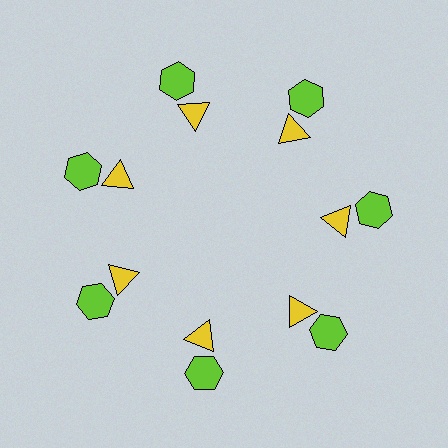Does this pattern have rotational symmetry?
Yes, this pattern has 7-fold rotational symmetry. It looks the same after rotating 51 degrees around the center.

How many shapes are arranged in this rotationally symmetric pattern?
There are 14 shapes, arranged in 7 groups of 2.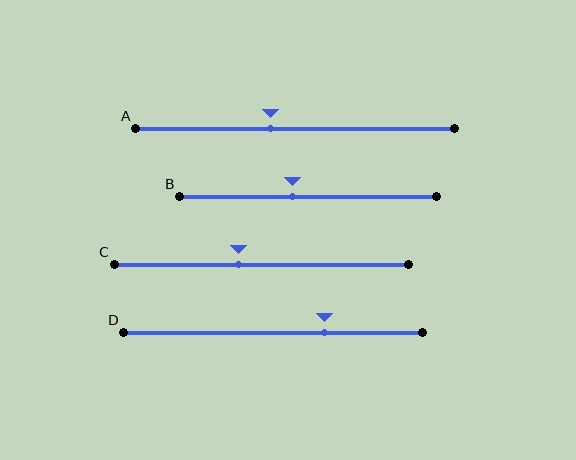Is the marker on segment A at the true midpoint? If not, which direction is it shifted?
No, the marker on segment A is shifted to the left by about 8% of the segment length.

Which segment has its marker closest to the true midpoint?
Segment B has its marker closest to the true midpoint.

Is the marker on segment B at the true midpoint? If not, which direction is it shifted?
No, the marker on segment B is shifted to the left by about 6% of the segment length.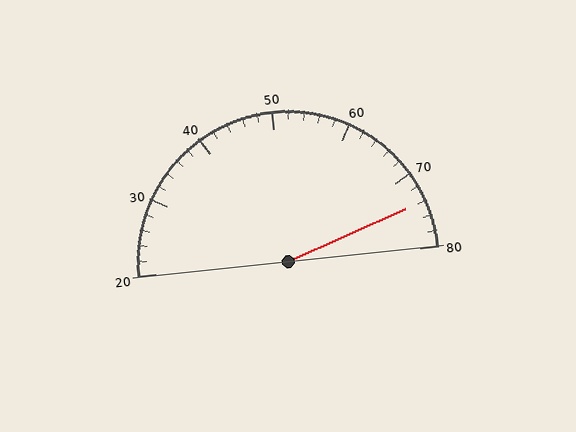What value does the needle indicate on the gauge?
The needle indicates approximately 74.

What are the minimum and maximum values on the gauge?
The gauge ranges from 20 to 80.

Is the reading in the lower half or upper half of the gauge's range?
The reading is in the upper half of the range (20 to 80).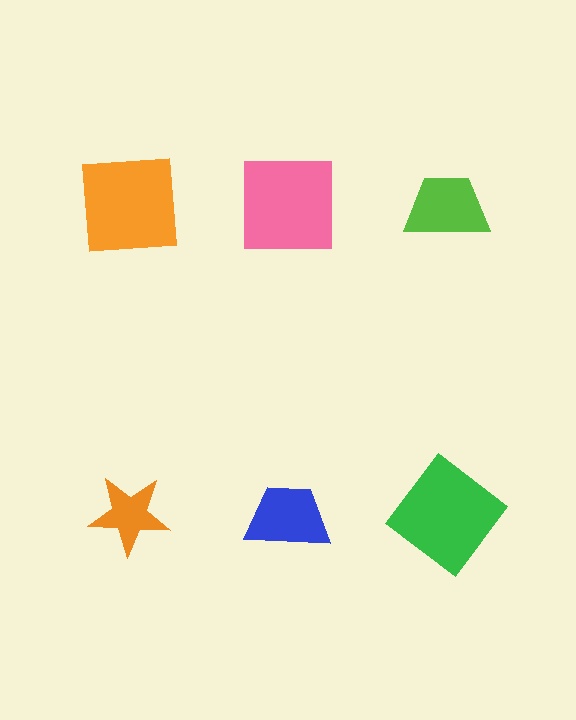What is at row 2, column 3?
A green diamond.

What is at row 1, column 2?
A pink square.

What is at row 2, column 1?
An orange star.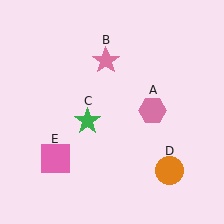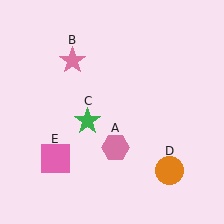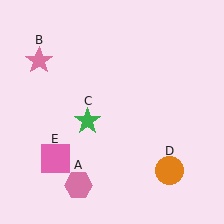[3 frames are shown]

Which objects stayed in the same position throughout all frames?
Green star (object C) and orange circle (object D) and pink square (object E) remained stationary.